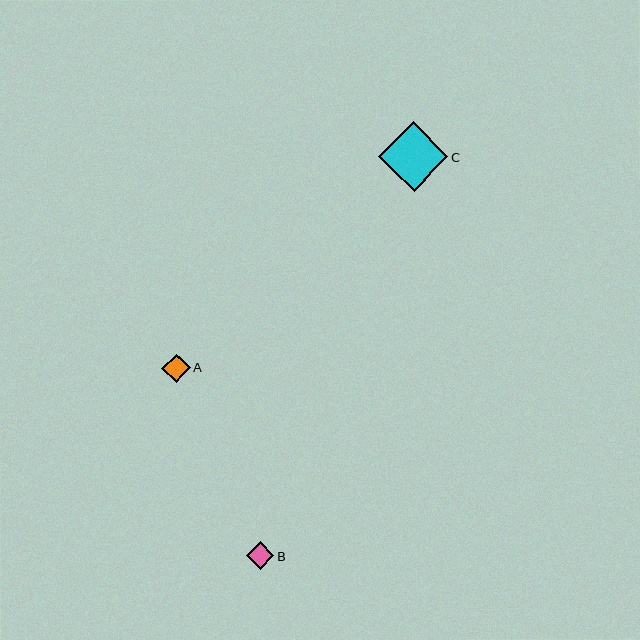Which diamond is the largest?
Diamond C is the largest with a size of approximately 70 pixels.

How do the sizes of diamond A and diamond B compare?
Diamond A and diamond B are approximately the same size.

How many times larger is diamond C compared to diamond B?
Diamond C is approximately 2.5 times the size of diamond B.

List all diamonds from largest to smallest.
From largest to smallest: C, A, B.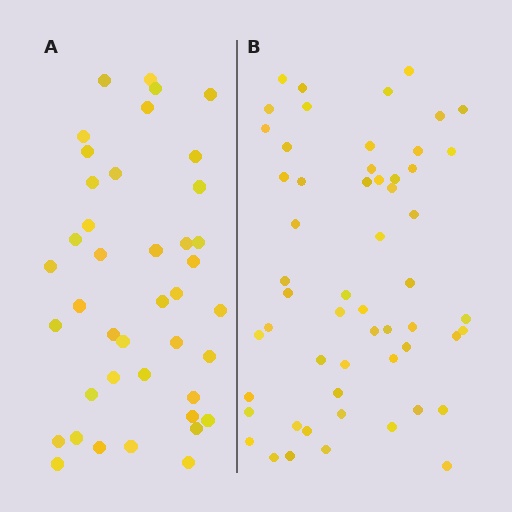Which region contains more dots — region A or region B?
Region B (the right region) has more dots.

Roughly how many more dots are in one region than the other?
Region B has approximately 15 more dots than region A.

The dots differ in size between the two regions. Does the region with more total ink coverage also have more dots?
No. Region A has more total ink coverage because its dots are larger, but region B actually contains more individual dots. Total area can be misleading — the number of items is what matters here.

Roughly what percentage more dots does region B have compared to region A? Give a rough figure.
About 35% more.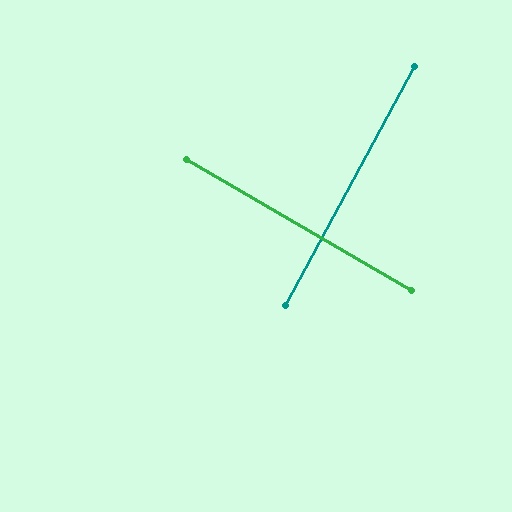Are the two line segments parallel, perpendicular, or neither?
Perpendicular — they meet at approximately 88°.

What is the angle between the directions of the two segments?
Approximately 88 degrees.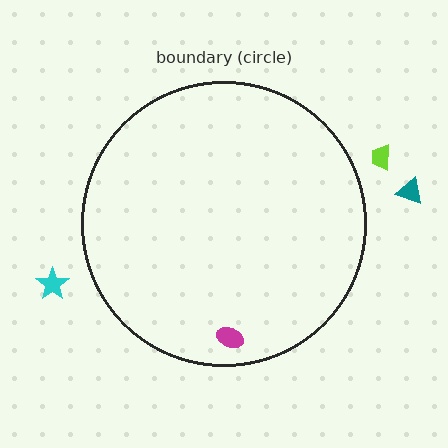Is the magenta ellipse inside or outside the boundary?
Inside.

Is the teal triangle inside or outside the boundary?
Outside.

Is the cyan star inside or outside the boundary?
Outside.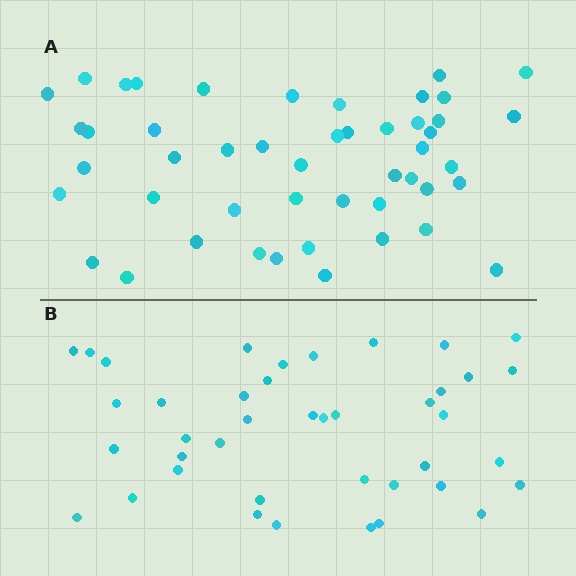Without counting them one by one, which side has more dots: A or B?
Region A (the top region) has more dots.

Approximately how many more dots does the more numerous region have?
Region A has roughly 8 or so more dots than region B.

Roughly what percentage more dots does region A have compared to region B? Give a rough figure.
About 15% more.